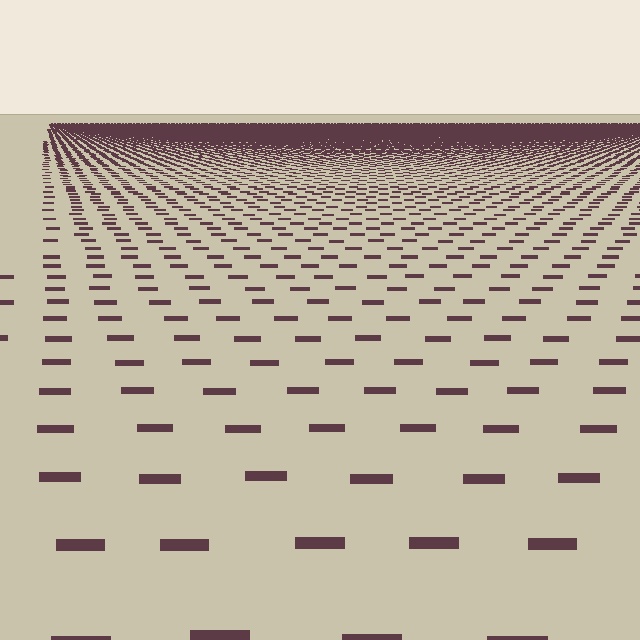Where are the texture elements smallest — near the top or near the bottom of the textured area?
Near the top.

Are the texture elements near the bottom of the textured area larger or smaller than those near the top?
Larger. Near the bottom, elements are closer to the viewer and appear at a bigger on-screen size.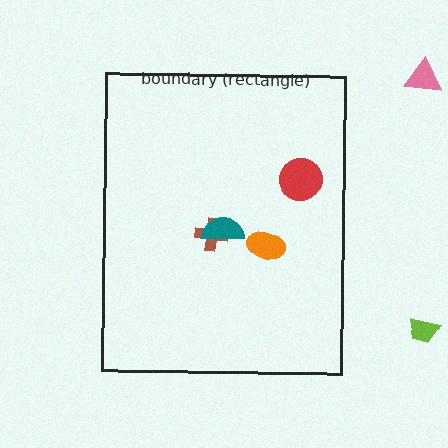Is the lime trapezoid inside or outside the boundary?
Outside.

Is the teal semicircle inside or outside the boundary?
Inside.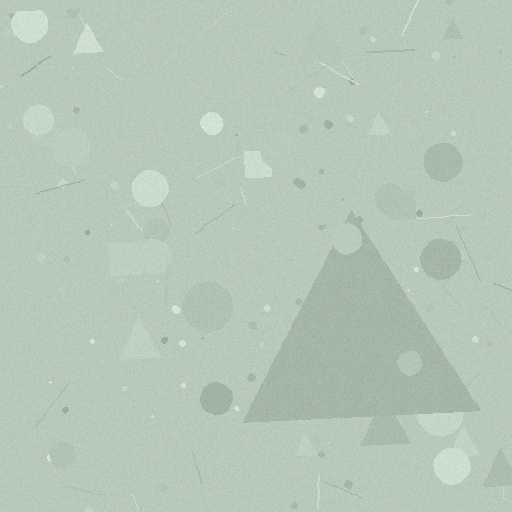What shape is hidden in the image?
A triangle is hidden in the image.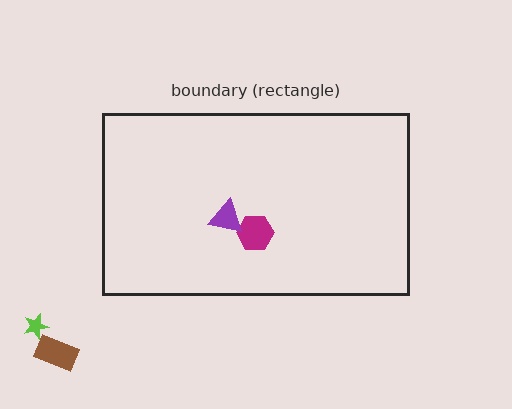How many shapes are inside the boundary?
2 inside, 2 outside.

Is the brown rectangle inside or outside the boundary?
Outside.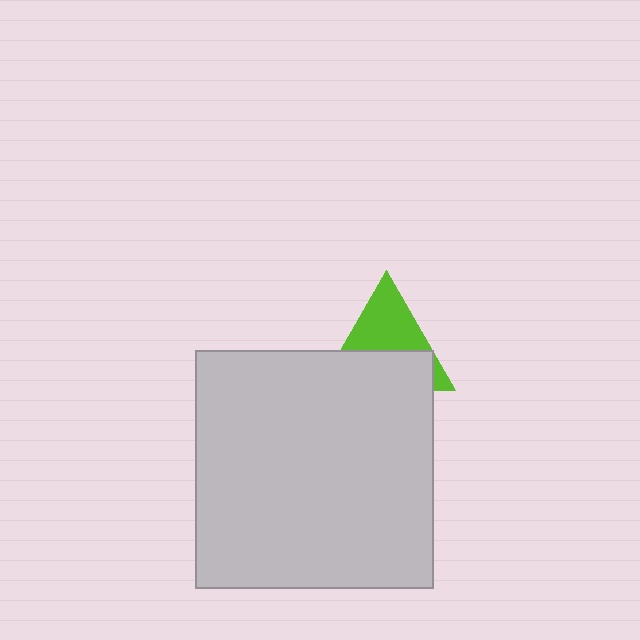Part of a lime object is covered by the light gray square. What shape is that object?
It is a triangle.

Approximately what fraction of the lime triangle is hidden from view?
Roughly 52% of the lime triangle is hidden behind the light gray square.